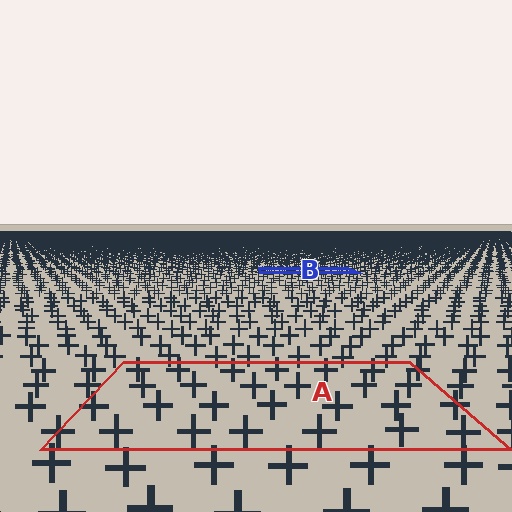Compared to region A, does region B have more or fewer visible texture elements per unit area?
Region B has more texture elements per unit area — they are packed more densely because it is farther away.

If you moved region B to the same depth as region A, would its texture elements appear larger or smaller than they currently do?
They would appear larger. At a closer depth, the same texture elements are projected at a bigger on-screen size.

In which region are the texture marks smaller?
The texture marks are smaller in region B, because it is farther away.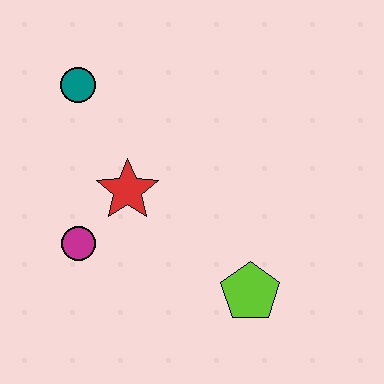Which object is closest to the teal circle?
The red star is closest to the teal circle.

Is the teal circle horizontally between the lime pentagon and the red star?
No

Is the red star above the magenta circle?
Yes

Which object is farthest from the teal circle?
The lime pentagon is farthest from the teal circle.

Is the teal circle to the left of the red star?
Yes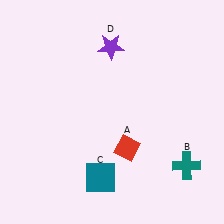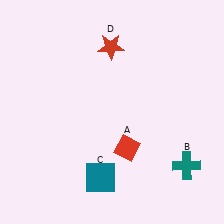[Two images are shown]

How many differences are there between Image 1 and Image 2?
There is 1 difference between the two images.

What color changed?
The star (D) changed from purple in Image 1 to red in Image 2.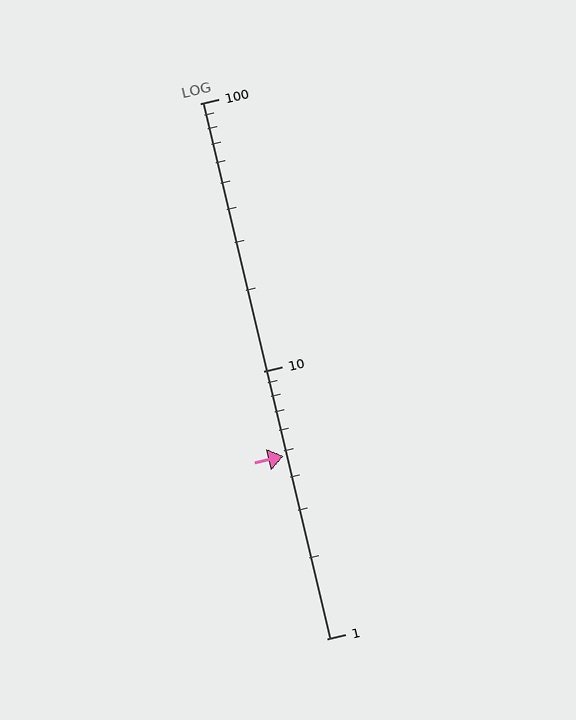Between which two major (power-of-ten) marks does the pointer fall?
The pointer is between 1 and 10.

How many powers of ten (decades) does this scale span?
The scale spans 2 decades, from 1 to 100.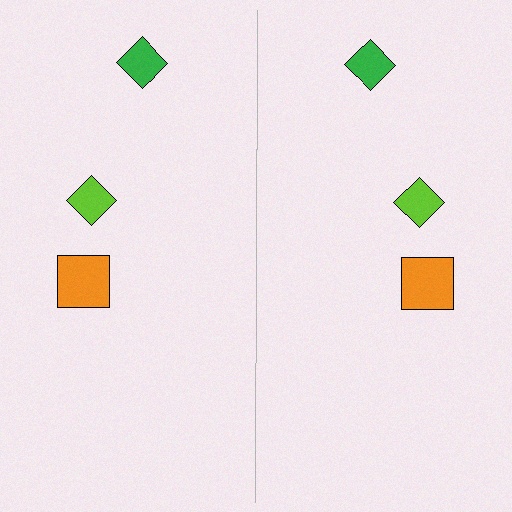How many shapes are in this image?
There are 6 shapes in this image.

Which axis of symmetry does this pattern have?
The pattern has a vertical axis of symmetry running through the center of the image.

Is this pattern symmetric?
Yes, this pattern has bilateral (reflection) symmetry.